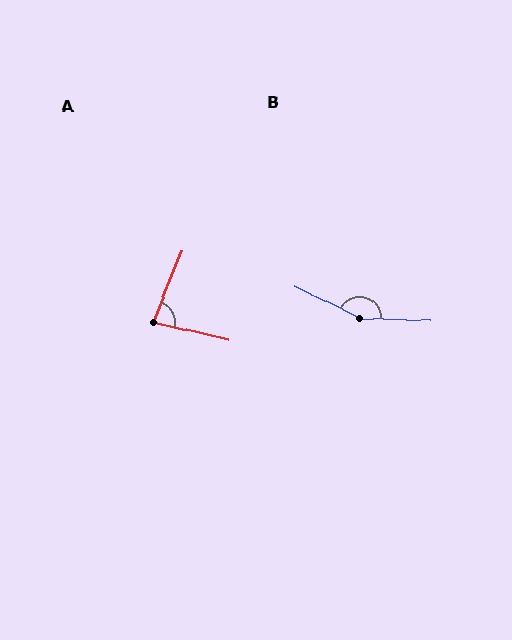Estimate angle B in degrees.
Approximately 155 degrees.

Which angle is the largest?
B, at approximately 155 degrees.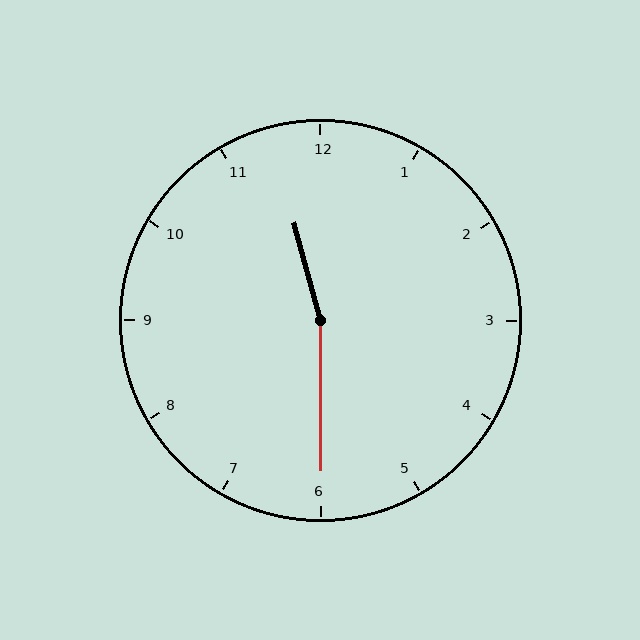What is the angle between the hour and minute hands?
Approximately 165 degrees.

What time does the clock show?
11:30.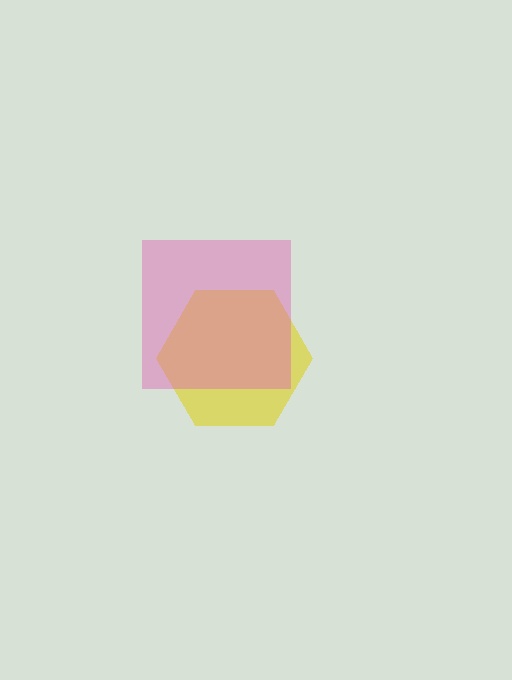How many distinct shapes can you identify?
There are 2 distinct shapes: a yellow hexagon, a pink square.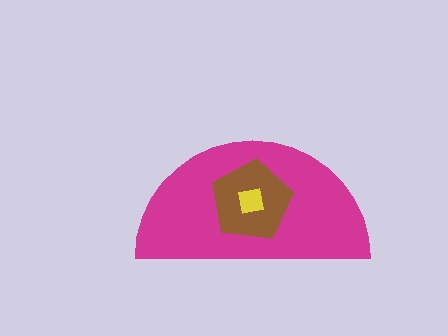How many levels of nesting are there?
3.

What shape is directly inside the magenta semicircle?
The brown pentagon.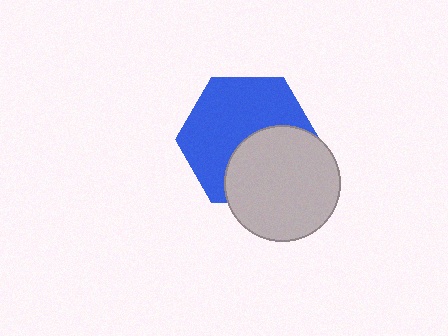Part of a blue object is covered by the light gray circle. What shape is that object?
It is a hexagon.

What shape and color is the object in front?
The object in front is a light gray circle.